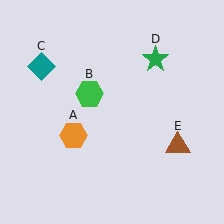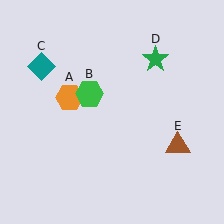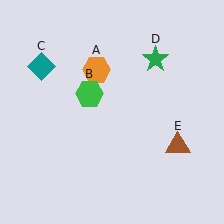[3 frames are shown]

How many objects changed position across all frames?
1 object changed position: orange hexagon (object A).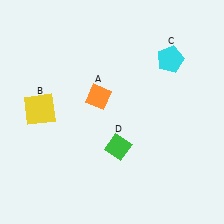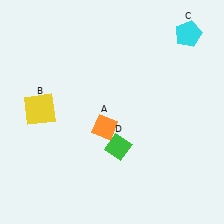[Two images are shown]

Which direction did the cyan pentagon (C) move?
The cyan pentagon (C) moved up.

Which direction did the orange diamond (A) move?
The orange diamond (A) moved down.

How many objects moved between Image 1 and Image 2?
2 objects moved between the two images.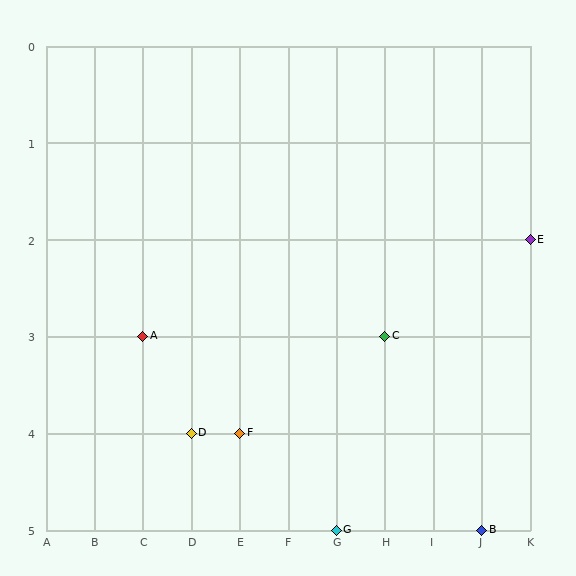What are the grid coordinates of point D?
Point D is at grid coordinates (D, 4).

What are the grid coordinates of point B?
Point B is at grid coordinates (J, 5).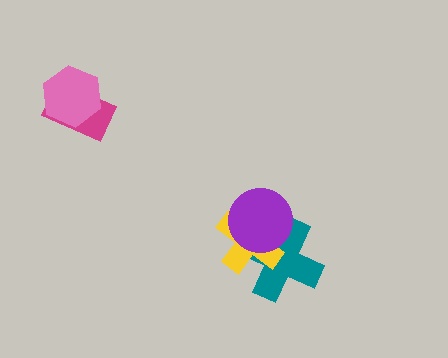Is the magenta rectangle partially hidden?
Yes, it is partially covered by another shape.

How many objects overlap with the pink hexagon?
1 object overlaps with the pink hexagon.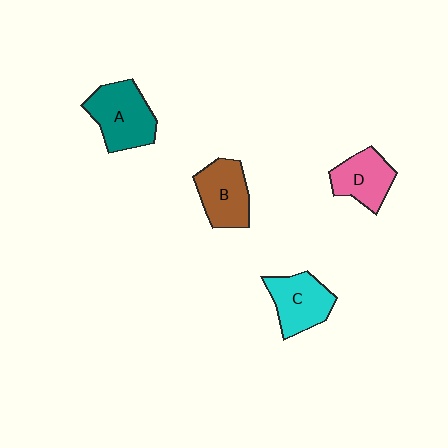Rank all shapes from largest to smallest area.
From largest to smallest: A (teal), C (cyan), B (brown), D (pink).